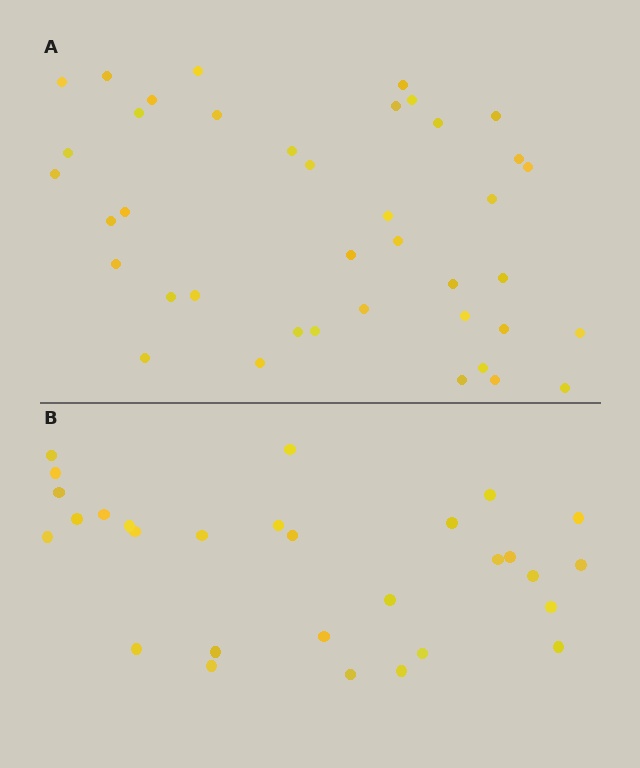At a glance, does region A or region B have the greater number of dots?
Region A (the top region) has more dots.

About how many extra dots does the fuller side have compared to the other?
Region A has roughly 12 or so more dots than region B.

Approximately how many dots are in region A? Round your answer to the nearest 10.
About 40 dots.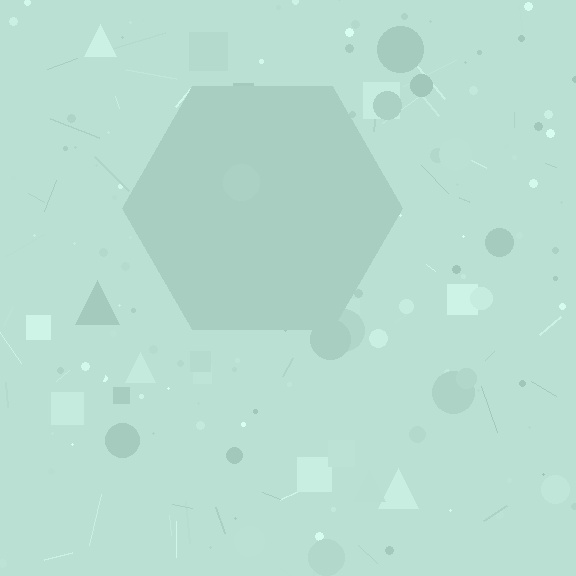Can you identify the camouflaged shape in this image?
The camouflaged shape is a hexagon.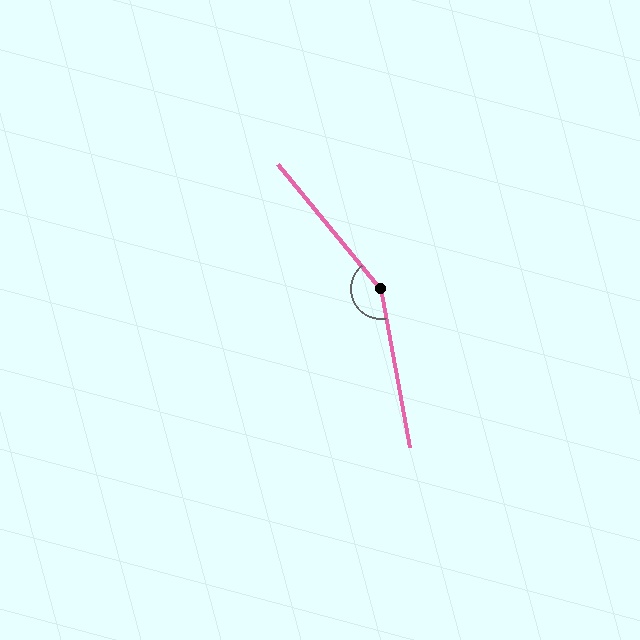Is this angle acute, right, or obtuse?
It is obtuse.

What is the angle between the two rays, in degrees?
Approximately 151 degrees.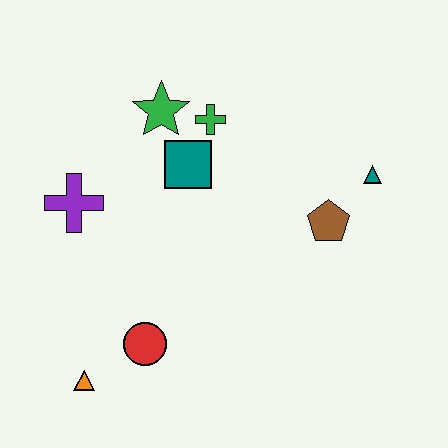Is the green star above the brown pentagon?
Yes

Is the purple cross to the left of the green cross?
Yes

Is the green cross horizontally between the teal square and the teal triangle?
Yes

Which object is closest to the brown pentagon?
The teal triangle is closest to the brown pentagon.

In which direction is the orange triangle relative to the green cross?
The orange triangle is below the green cross.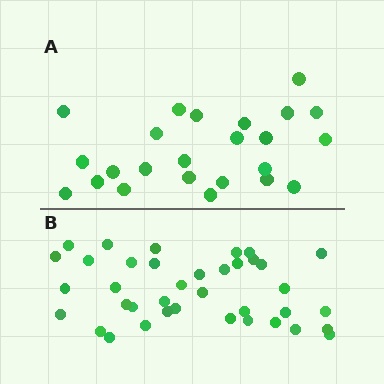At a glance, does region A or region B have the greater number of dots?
Region B (the bottom region) has more dots.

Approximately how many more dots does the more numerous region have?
Region B has approximately 15 more dots than region A.